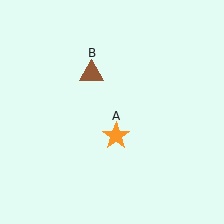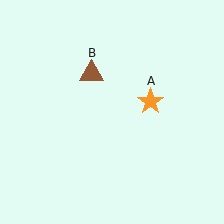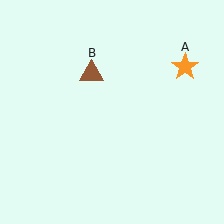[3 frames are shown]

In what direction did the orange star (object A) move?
The orange star (object A) moved up and to the right.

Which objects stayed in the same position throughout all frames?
Brown triangle (object B) remained stationary.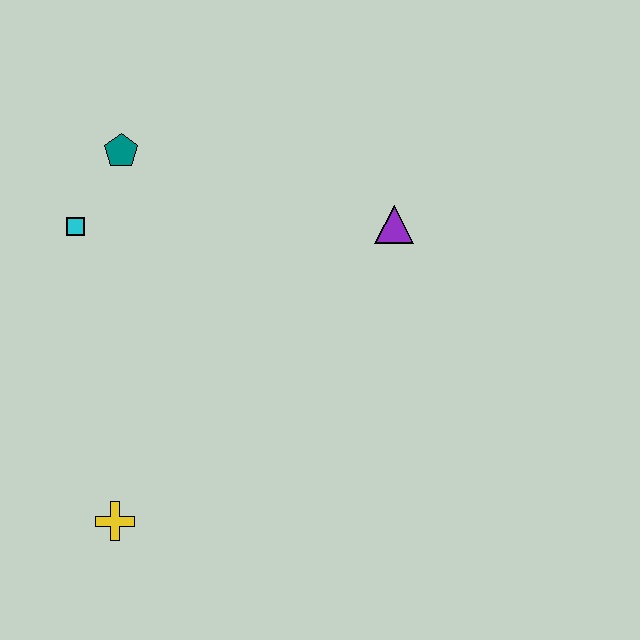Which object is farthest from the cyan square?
The purple triangle is farthest from the cyan square.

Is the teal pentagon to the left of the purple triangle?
Yes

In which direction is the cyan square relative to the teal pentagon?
The cyan square is below the teal pentagon.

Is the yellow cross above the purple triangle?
No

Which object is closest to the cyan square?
The teal pentagon is closest to the cyan square.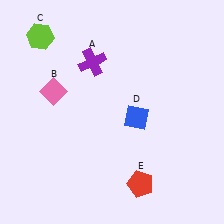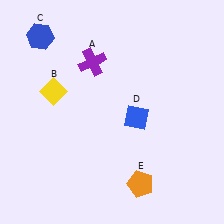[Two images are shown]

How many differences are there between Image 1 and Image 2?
There are 3 differences between the two images.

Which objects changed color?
B changed from pink to yellow. C changed from lime to blue. E changed from red to orange.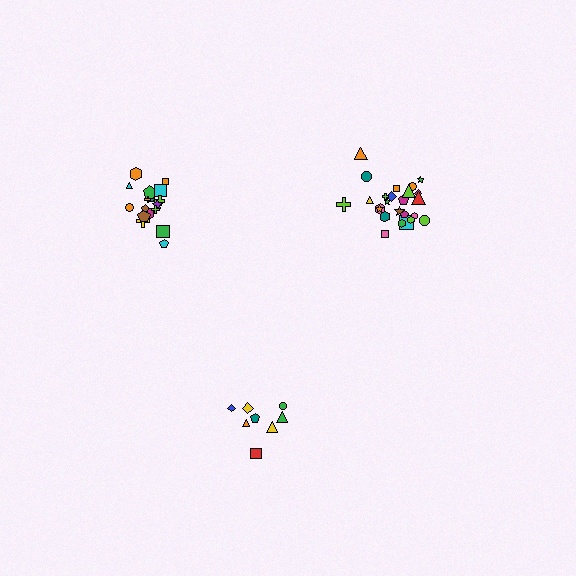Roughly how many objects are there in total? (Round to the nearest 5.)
Roughly 50 objects in total.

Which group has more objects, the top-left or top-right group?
The top-right group.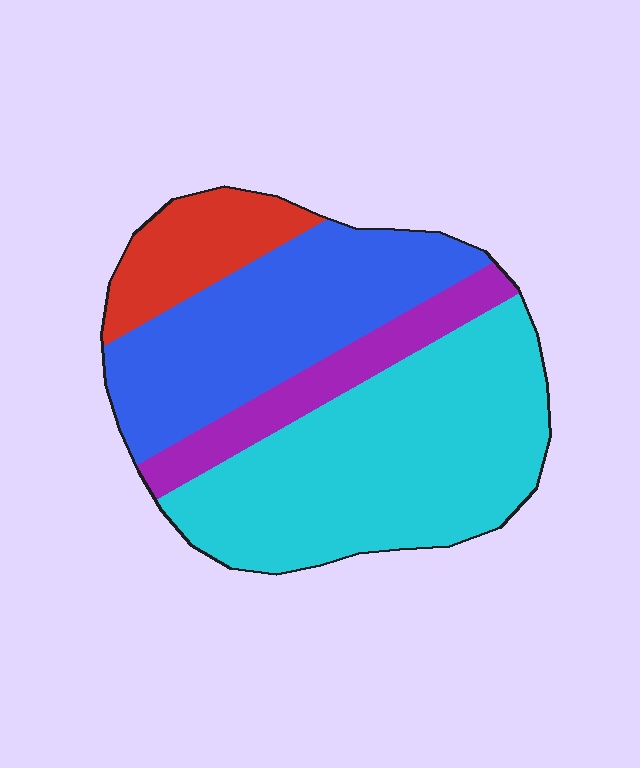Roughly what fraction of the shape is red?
Red takes up less than a quarter of the shape.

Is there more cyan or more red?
Cyan.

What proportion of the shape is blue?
Blue takes up between a sixth and a third of the shape.